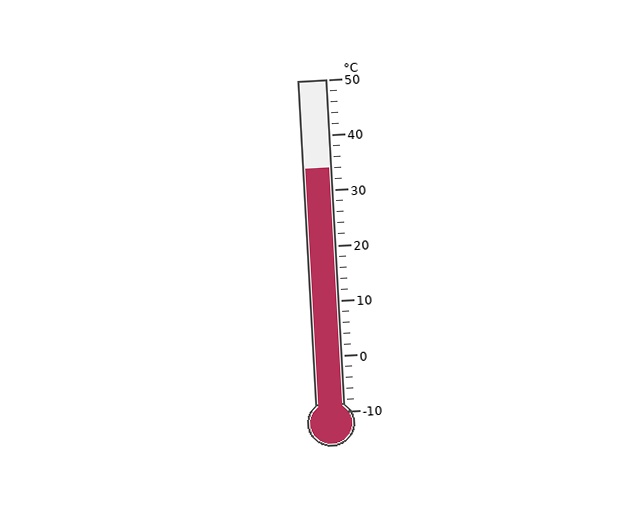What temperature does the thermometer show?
The thermometer shows approximately 34°C.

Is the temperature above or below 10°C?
The temperature is above 10°C.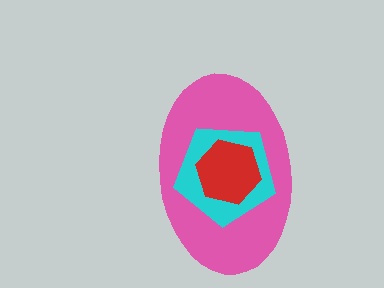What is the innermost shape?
The red hexagon.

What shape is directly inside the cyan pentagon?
The red hexagon.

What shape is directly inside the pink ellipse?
The cyan pentagon.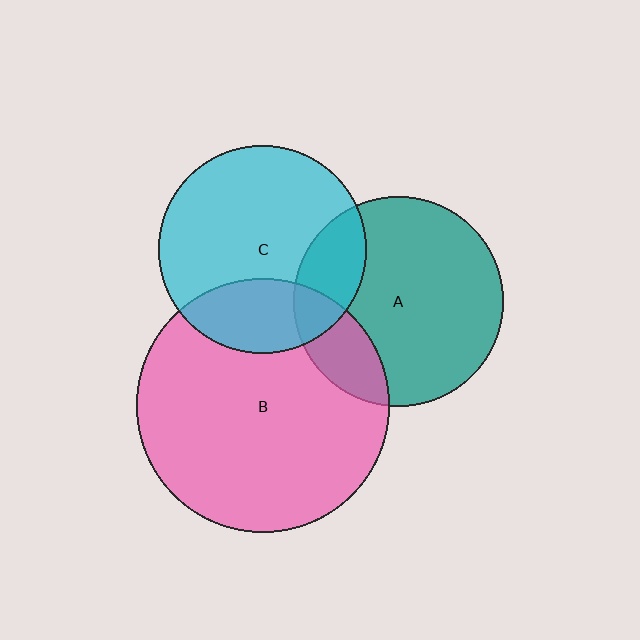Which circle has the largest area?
Circle B (pink).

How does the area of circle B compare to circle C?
Approximately 1.5 times.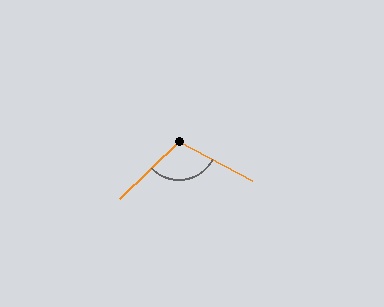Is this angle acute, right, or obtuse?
It is obtuse.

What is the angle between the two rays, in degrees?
Approximately 108 degrees.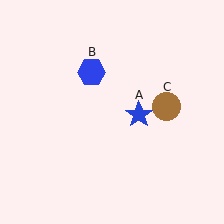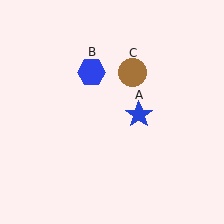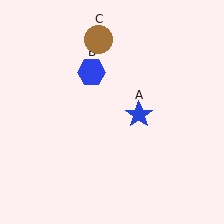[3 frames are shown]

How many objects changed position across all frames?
1 object changed position: brown circle (object C).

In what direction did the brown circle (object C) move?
The brown circle (object C) moved up and to the left.